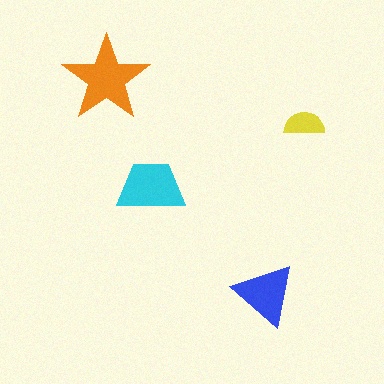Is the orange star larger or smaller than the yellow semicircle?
Larger.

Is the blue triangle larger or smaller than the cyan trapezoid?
Smaller.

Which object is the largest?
The orange star.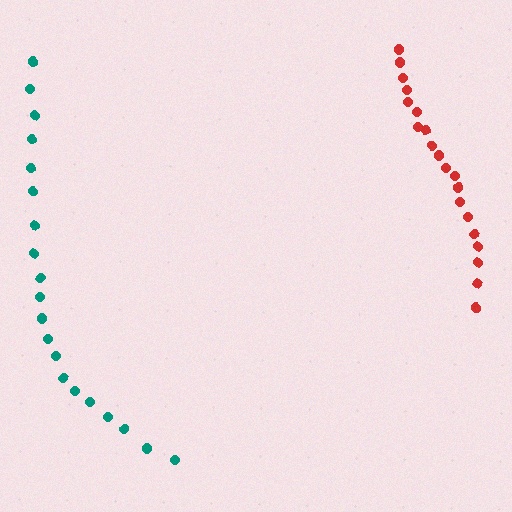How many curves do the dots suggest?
There are 2 distinct paths.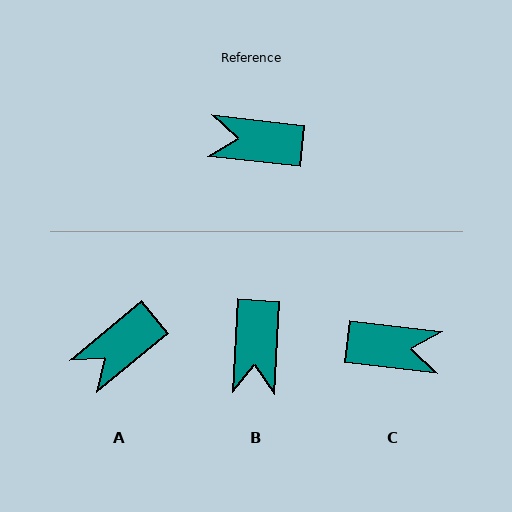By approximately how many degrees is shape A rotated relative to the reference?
Approximately 46 degrees counter-clockwise.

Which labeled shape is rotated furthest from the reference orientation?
C, about 180 degrees away.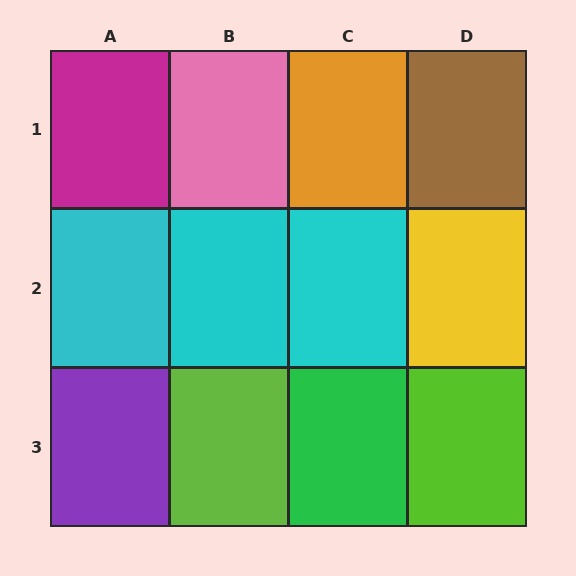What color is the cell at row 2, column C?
Cyan.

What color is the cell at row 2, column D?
Yellow.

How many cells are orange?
1 cell is orange.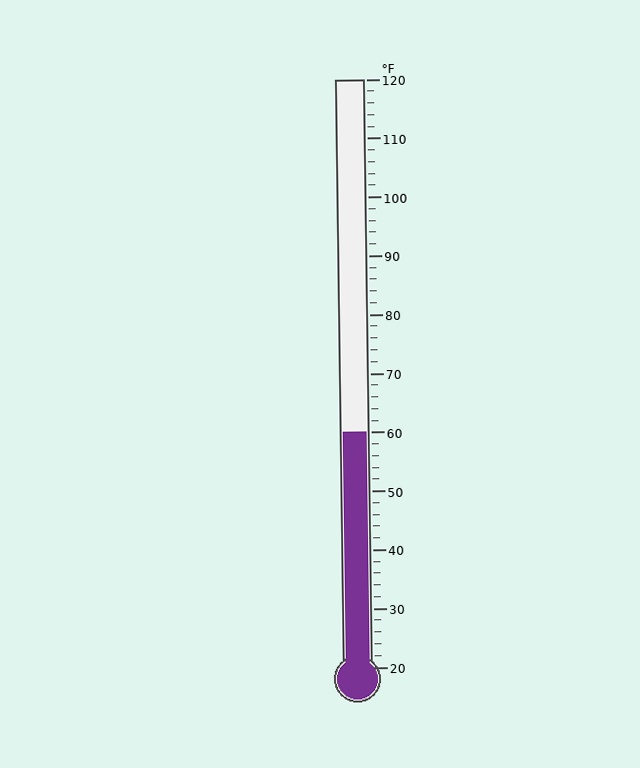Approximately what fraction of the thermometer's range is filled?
The thermometer is filled to approximately 40% of its range.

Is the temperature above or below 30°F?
The temperature is above 30°F.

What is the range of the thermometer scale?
The thermometer scale ranges from 20°F to 120°F.